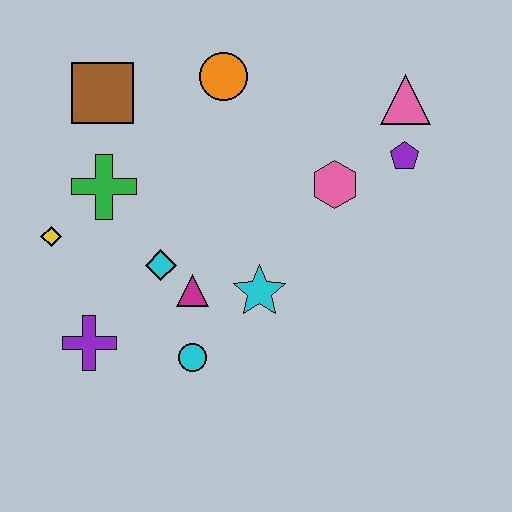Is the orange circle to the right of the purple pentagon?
No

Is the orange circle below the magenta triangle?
No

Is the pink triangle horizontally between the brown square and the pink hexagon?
No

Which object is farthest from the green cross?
The pink triangle is farthest from the green cross.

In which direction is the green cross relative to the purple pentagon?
The green cross is to the left of the purple pentagon.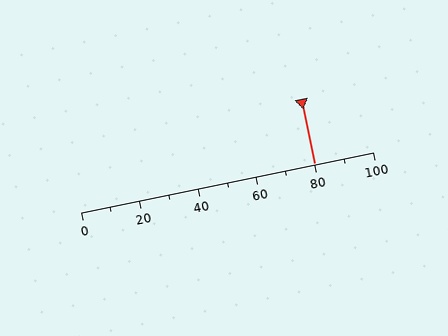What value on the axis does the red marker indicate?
The marker indicates approximately 80.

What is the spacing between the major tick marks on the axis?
The major ticks are spaced 20 apart.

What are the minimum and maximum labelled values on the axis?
The axis runs from 0 to 100.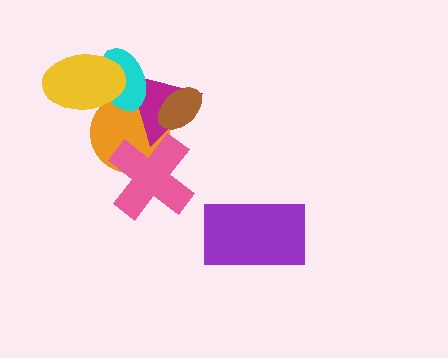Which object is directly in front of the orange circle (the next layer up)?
The pink cross is directly in front of the orange circle.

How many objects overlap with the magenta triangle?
4 objects overlap with the magenta triangle.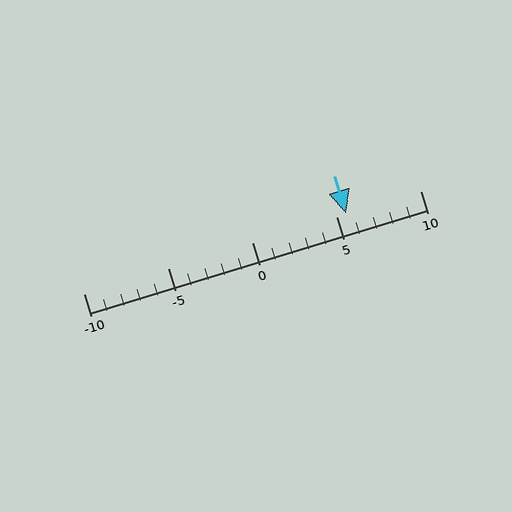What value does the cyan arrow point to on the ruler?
The cyan arrow points to approximately 6.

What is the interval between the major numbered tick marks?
The major tick marks are spaced 5 units apart.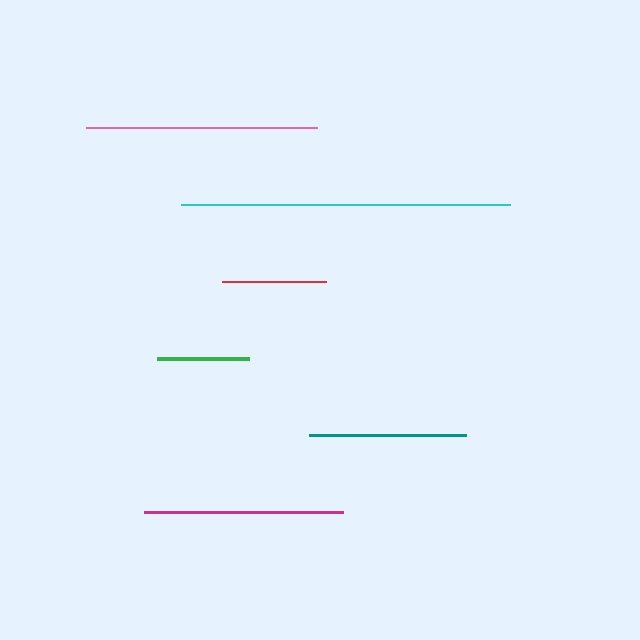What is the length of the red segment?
The red segment is approximately 104 pixels long.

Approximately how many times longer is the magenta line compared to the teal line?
The magenta line is approximately 1.3 times the length of the teal line.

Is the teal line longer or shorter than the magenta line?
The magenta line is longer than the teal line.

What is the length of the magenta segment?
The magenta segment is approximately 199 pixels long.